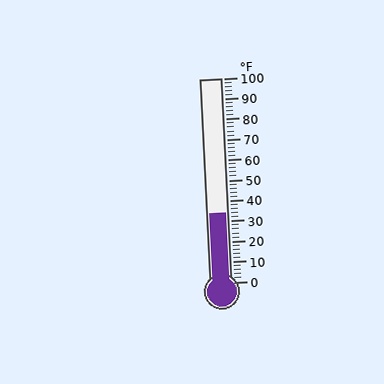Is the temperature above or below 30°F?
The temperature is above 30°F.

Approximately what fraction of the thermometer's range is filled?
The thermometer is filled to approximately 35% of its range.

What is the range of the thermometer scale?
The thermometer scale ranges from 0°F to 100°F.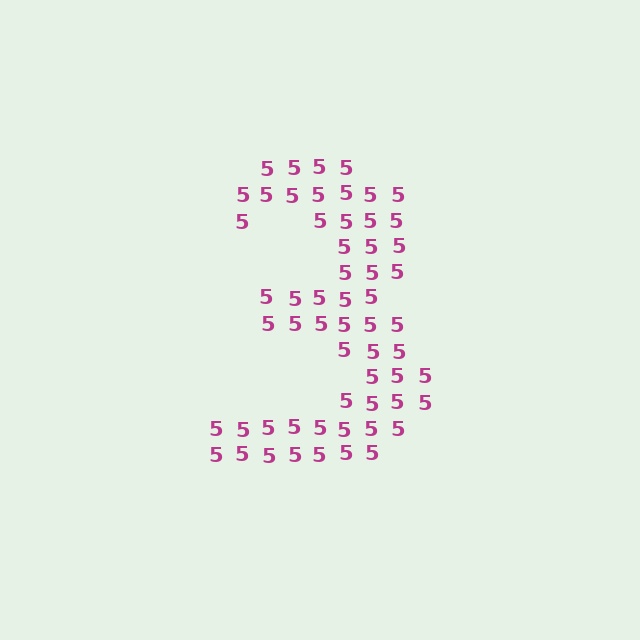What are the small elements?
The small elements are digit 5's.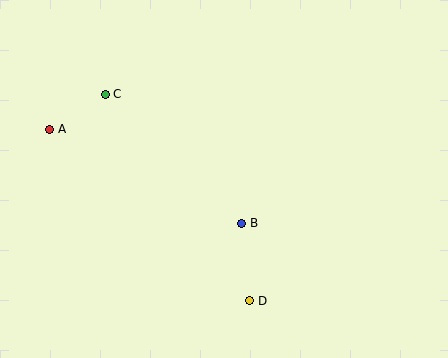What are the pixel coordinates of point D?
Point D is at (250, 301).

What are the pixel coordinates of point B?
Point B is at (242, 223).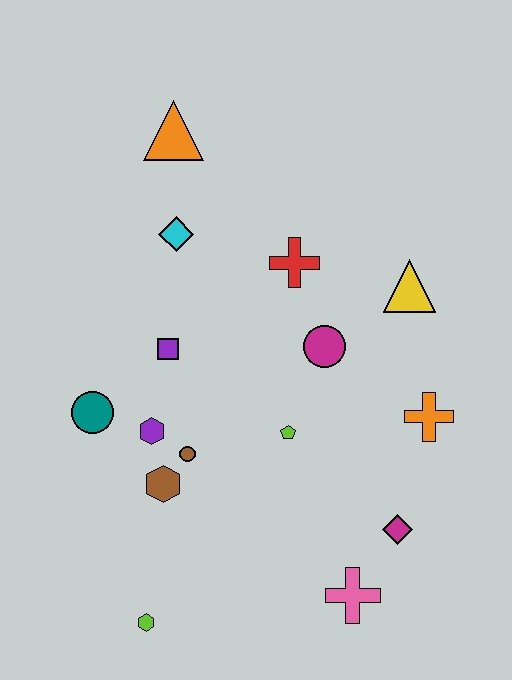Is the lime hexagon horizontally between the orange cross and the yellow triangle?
No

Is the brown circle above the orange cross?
No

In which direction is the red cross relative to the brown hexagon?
The red cross is above the brown hexagon.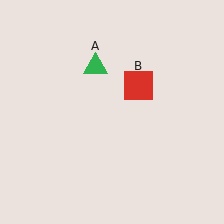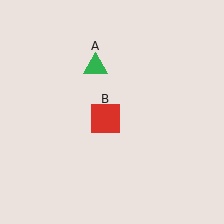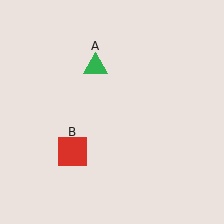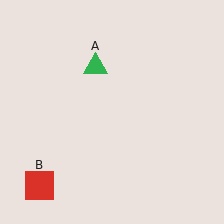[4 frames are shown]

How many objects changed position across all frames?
1 object changed position: red square (object B).